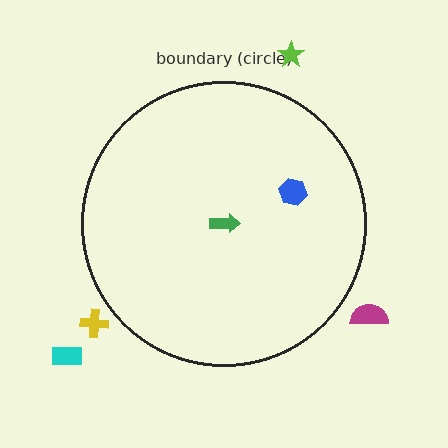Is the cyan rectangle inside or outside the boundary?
Outside.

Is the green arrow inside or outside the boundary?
Inside.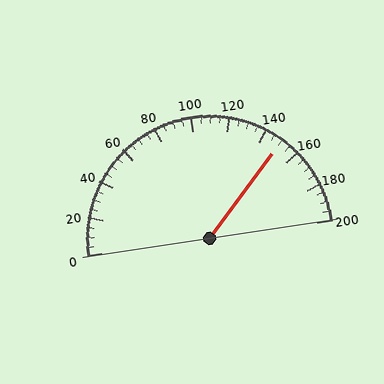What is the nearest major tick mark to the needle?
The nearest major tick mark is 160.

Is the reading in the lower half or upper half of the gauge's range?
The reading is in the upper half of the range (0 to 200).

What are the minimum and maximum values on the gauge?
The gauge ranges from 0 to 200.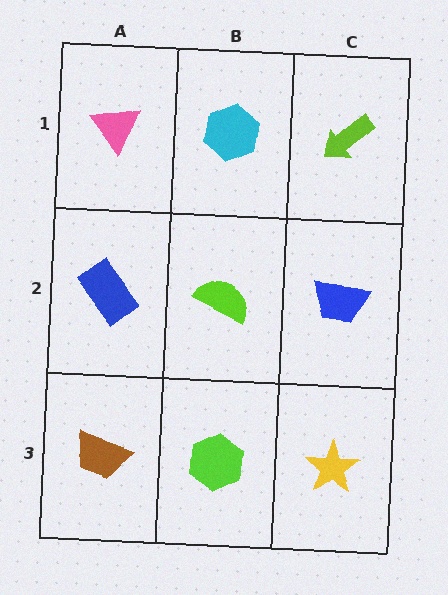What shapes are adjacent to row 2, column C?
A lime arrow (row 1, column C), a yellow star (row 3, column C), a lime semicircle (row 2, column B).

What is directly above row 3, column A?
A blue rectangle.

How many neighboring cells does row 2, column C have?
3.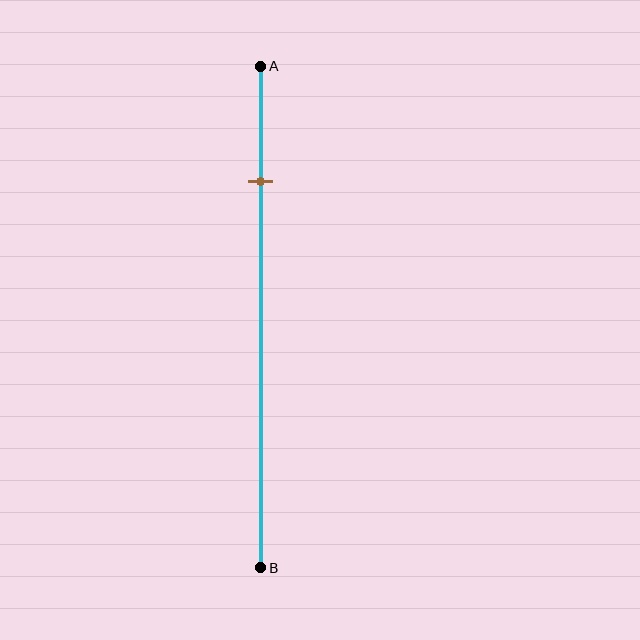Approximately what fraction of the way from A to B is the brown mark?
The brown mark is approximately 25% of the way from A to B.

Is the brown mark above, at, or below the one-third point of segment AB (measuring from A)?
The brown mark is above the one-third point of segment AB.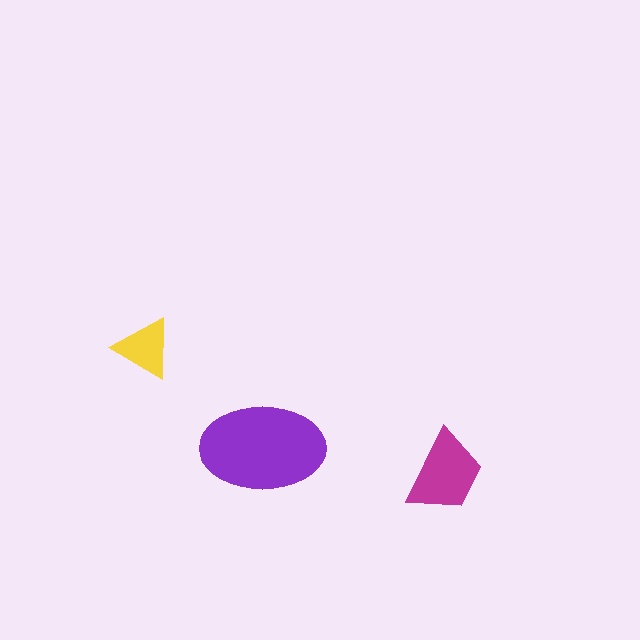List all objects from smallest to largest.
The yellow triangle, the magenta trapezoid, the purple ellipse.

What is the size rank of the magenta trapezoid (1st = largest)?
2nd.